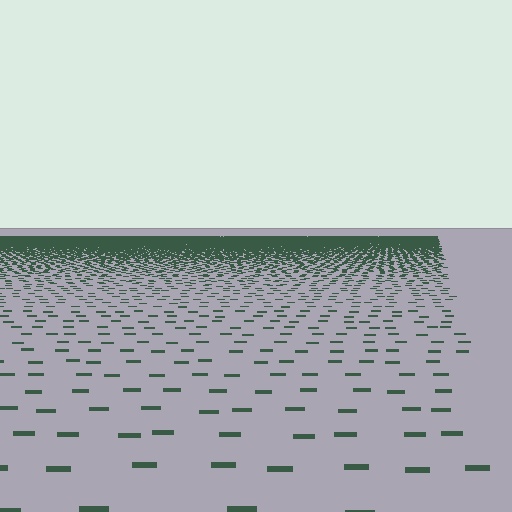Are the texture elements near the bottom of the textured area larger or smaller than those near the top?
Larger. Near the bottom, elements are closer to the viewer and appear at a bigger on-screen size.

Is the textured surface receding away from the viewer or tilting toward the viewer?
The surface is receding away from the viewer. Texture elements get smaller and denser toward the top.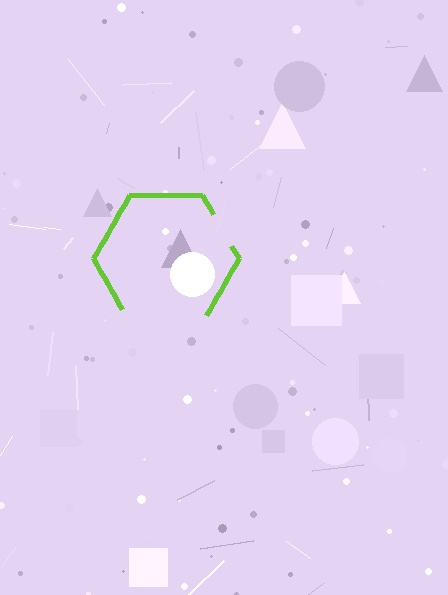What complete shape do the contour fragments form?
The contour fragments form a hexagon.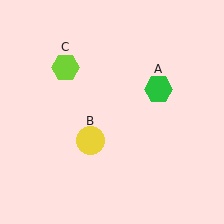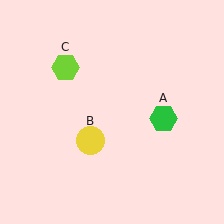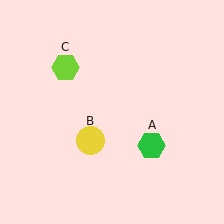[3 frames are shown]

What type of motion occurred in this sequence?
The green hexagon (object A) rotated clockwise around the center of the scene.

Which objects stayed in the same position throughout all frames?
Yellow circle (object B) and lime hexagon (object C) remained stationary.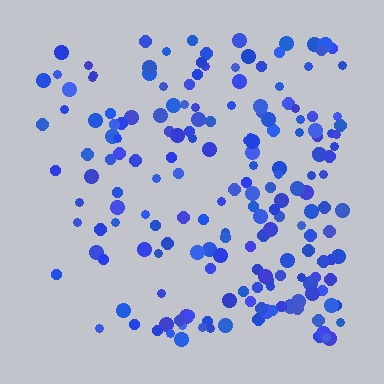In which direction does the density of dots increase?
From left to right, with the right side densest.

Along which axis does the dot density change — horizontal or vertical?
Horizontal.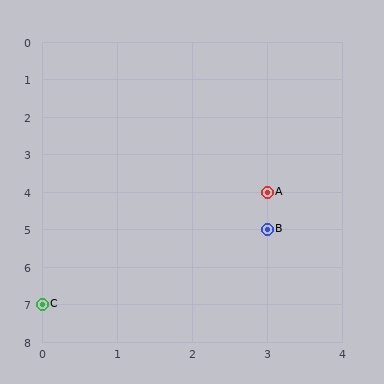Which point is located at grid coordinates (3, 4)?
Point A is at (3, 4).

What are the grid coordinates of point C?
Point C is at grid coordinates (0, 7).